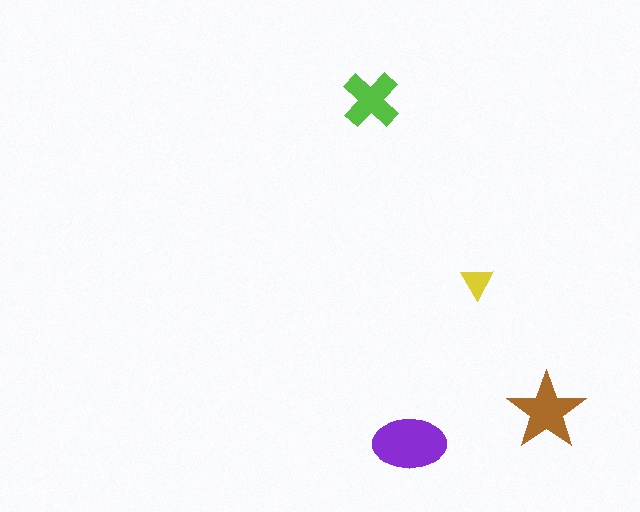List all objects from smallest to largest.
The yellow triangle, the lime cross, the brown star, the purple ellipse.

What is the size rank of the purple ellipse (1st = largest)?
1st.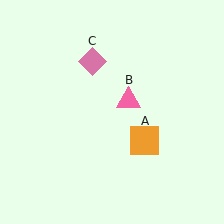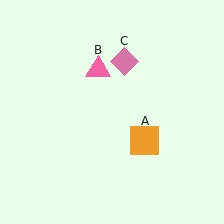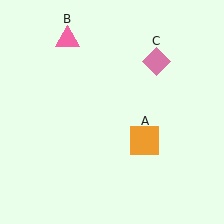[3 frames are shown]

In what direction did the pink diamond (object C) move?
The pink diamond (object C) moved right.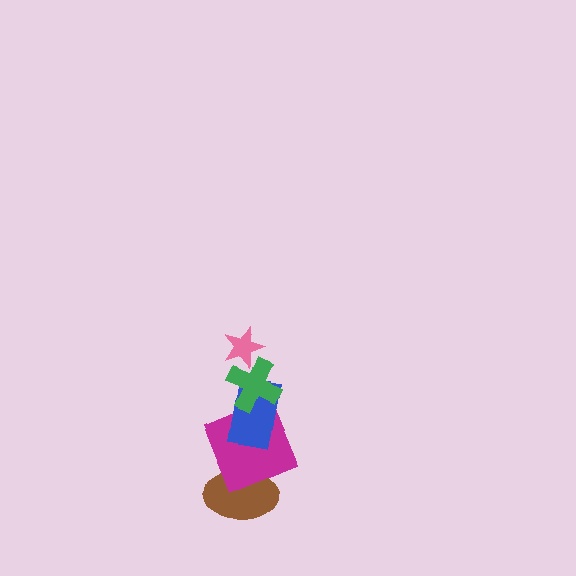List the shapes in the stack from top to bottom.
From top to bottom: the pink star, the green cross, the blue rectangle, the magenta square, the brown ellipse.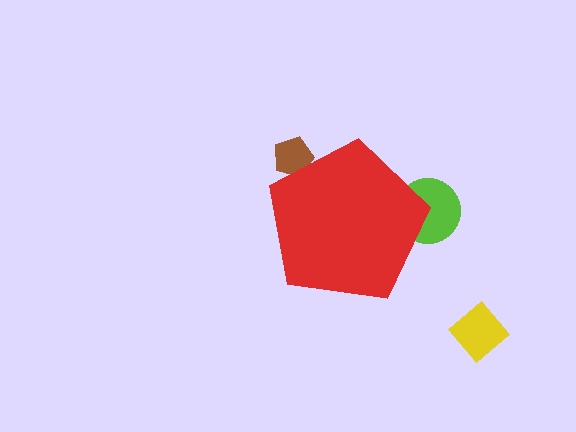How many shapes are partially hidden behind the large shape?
2 shapes are partially hidden.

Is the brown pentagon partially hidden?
Yes, the brown pentagon is partially hidden behind the red pentagon.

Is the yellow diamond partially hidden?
No, the yellow diamond is fully visible.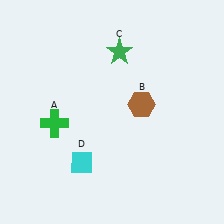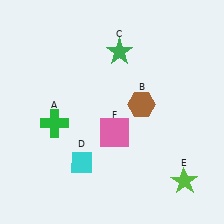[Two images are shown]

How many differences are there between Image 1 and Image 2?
There are 2 differences between the two images.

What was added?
A lime star (E), a pink square (F) were added in Image 2.